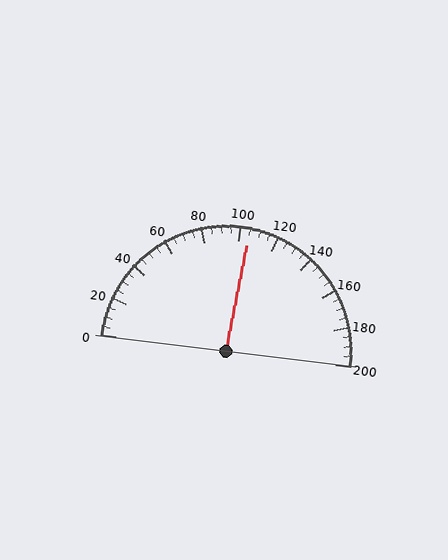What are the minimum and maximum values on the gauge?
The gauge ranges from 0 to 200.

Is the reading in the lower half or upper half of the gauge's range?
The reading is in the upper half of the range (0 to 200).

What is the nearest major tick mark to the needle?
The nearest major tick mark is 100.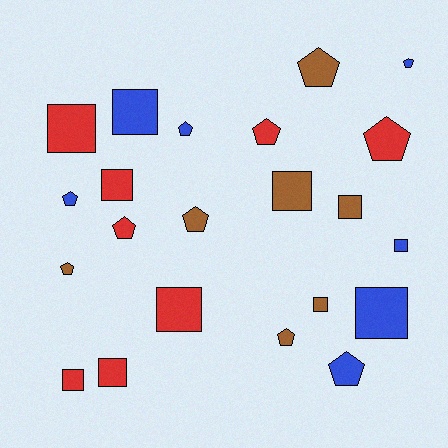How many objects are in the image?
There are 22 objects.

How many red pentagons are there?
There are 3 red pentagons.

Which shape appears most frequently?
Square, with 11 objects.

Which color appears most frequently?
Red, with 8 objects.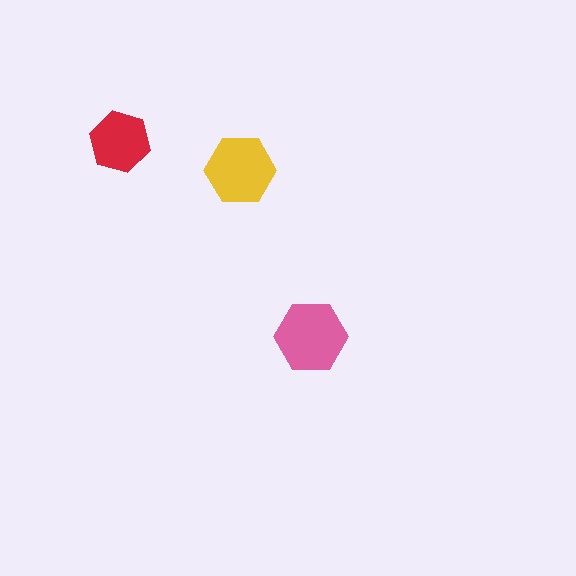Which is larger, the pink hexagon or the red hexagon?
The pink one.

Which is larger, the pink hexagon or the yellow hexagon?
The pink one.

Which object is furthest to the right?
The pink hexagon is rightmost.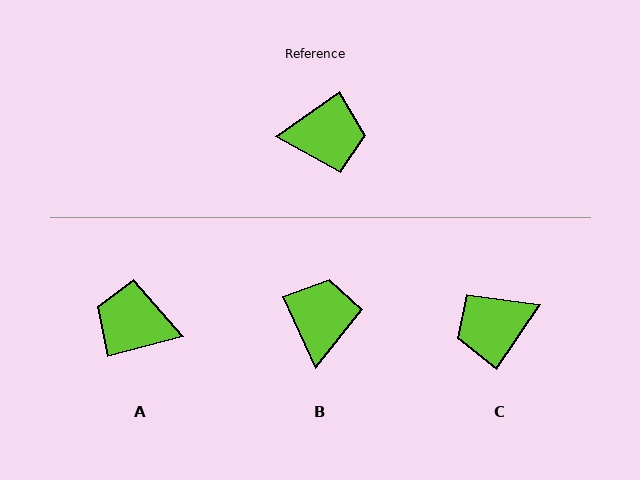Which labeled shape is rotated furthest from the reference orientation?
A, about 160 degrees away.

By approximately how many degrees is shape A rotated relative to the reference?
Approximately 160 degrees counter-clockwise.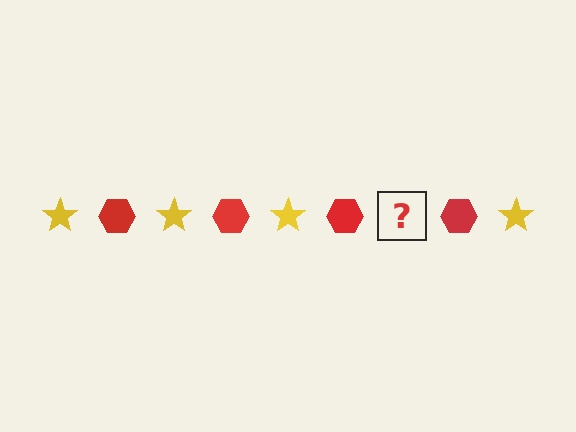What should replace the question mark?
The question mark should be replaced with a yellow star.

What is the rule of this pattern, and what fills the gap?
The rule is that the pattern alternates between yellow star and red hexagon. The gap should be filled with a yellow star.